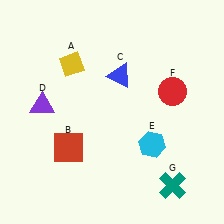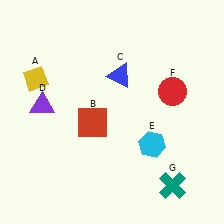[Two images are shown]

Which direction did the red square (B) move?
The red square (B) moved up.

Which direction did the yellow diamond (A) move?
The yellow diamond (A) moved left.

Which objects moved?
The objects that moved are: the yellow diamond (A), the red square (B).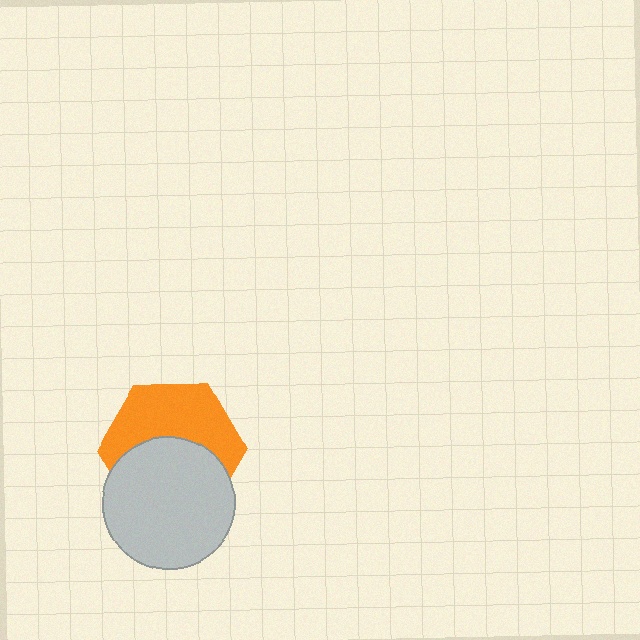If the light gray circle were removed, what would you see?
You would see the complete orange hexagon.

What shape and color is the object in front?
The object in front is a light gray circle.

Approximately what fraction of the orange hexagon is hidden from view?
Roughly 49% of the orange hexagon is hidden behind the light gray circle.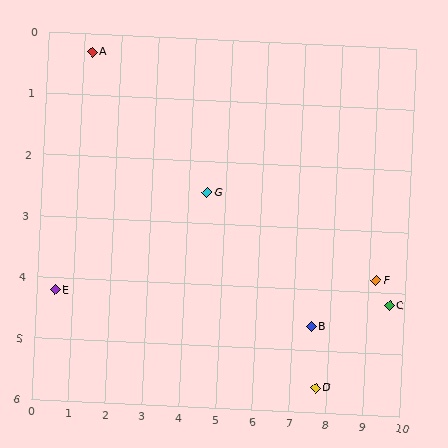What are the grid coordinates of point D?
Point D is at approximately (7.7, 5.6).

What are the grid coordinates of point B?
Point B is at approximately (7.5, 4.6).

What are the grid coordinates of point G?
Point G is at approximately (4.5, 2.5).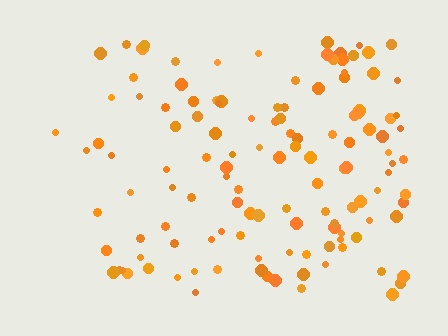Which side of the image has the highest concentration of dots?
The right.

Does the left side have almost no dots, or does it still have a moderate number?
Still a moderate number, just noticeably fewer than the right.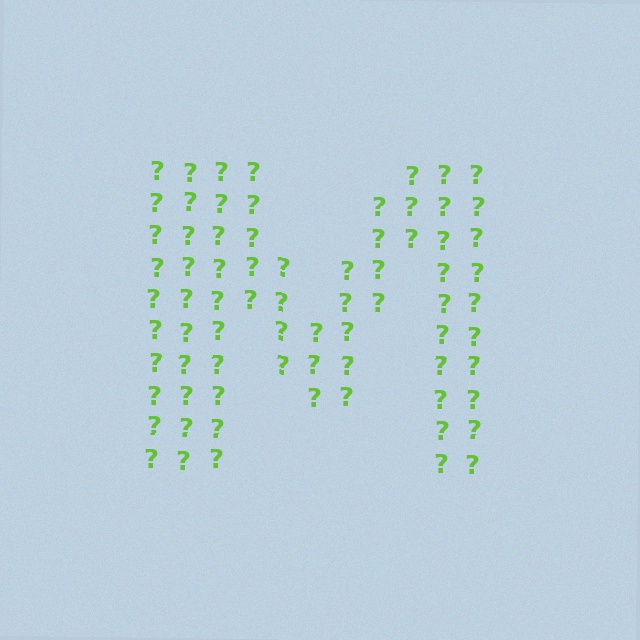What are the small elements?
The small elements are question marks.